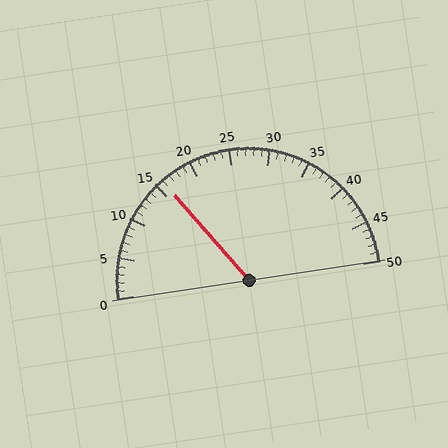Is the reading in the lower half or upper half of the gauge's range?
The reading is in the lower half of the range (0 to 50).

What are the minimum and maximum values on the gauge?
The gauge ranges from 0 to 50.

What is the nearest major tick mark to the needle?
The nearest major tick mark is 15.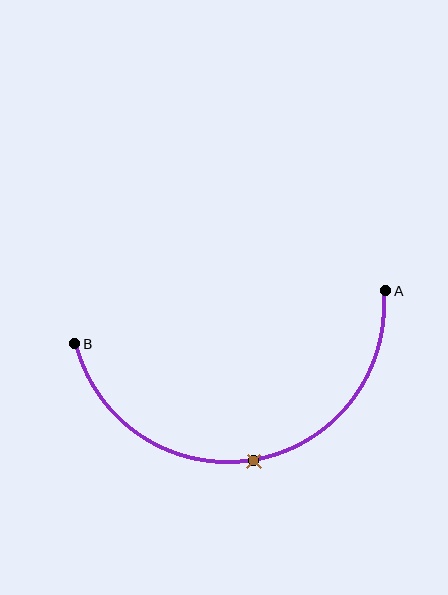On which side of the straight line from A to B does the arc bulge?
The arc bulges below the straight line connecting A and B.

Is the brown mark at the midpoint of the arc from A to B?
Yes. The brown mark lies on the arc at equal arc-length from both A and B — it is the arc midpoint.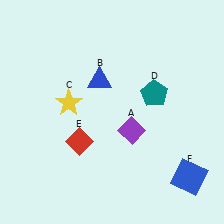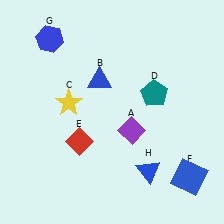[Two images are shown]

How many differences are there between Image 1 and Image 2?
There are 2 differences between the two images.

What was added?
A blue hexagon (G), a blue triangle (H) were added in Image 2.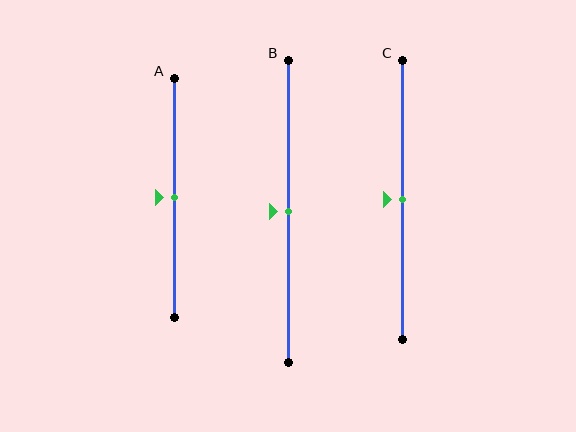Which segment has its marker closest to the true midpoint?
Segment A has its marker closest to the true midpoint.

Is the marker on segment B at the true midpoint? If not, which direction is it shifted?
Yes, the marker on segment B is at the true midpoint.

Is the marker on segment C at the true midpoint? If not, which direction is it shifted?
Yes, the marker on segment C is at the true midpoint.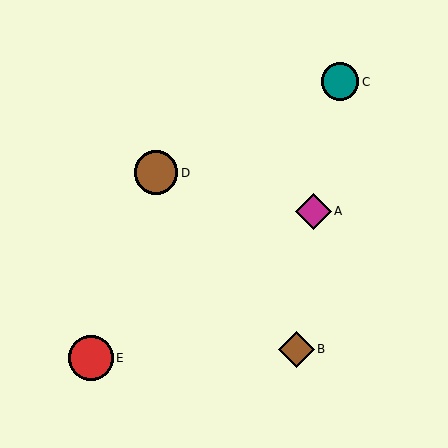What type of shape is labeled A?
Shape A is a magenta diamond.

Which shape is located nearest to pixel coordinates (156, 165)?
The brown circle (labeled D) at (156, 173) is nearest to that location.